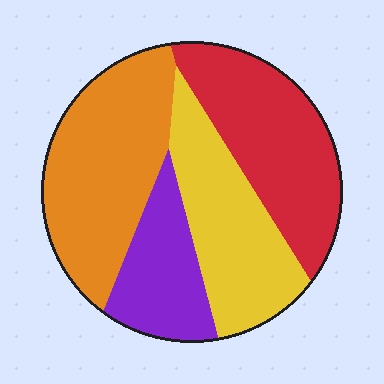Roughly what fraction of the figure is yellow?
Yellow takes up about one quarter (1/4) of the figure.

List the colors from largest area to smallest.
From largest to smallest: orange, red, yellow, purple.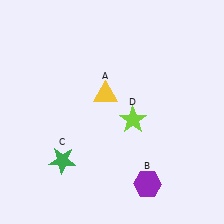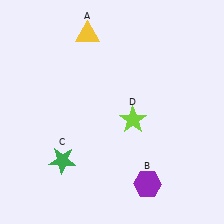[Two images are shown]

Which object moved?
The yellow triangle (A) moved up.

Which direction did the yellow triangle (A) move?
The yellow triangle (A) moved up.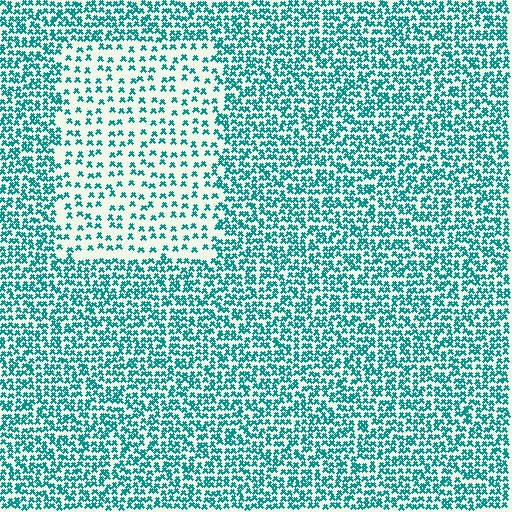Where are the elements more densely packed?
The elements are more densely packed outside the rectangle boundary.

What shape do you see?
I see a rectangle.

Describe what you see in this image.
The image contains small teal elements arranged at two different densities. A rectangle-shaped region is visible where the elements are less densely packed than the surrounding area.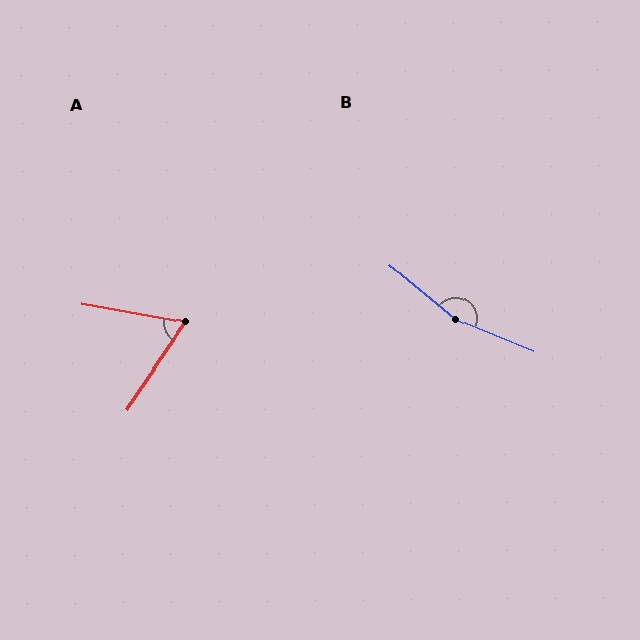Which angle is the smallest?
A, at approximately 66 degrees.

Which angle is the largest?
B, at approximately 163 degrees.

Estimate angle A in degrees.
Approximately 66 degrees.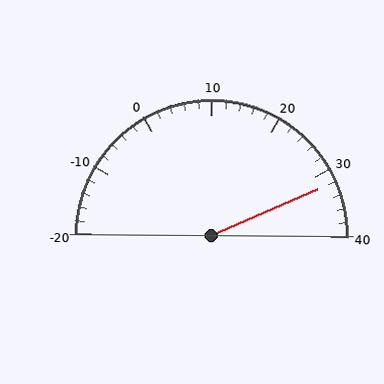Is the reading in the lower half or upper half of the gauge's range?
The reading is in the upper half of the range (-20 to 40).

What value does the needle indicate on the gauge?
The needle indicates approximately 32.